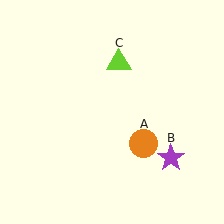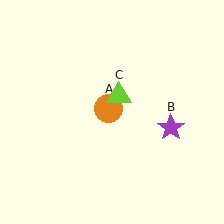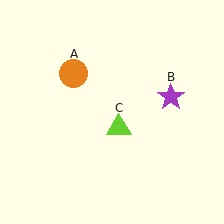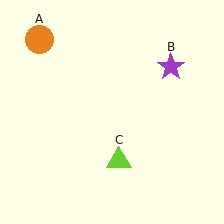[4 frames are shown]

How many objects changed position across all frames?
3 objects changed position: orange circle (object A), purple star (object B), lime triangle (object C).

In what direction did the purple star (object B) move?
The purple star (object B) moved up.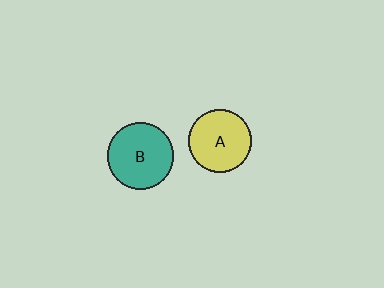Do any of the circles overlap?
No, none of the circles overlap.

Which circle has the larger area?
Circle B (teal).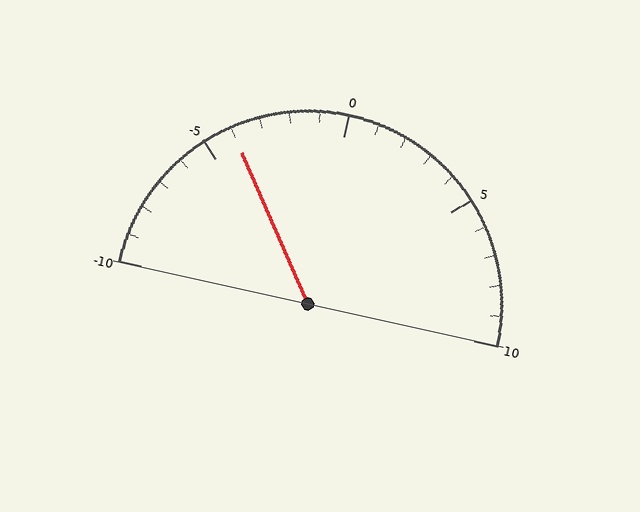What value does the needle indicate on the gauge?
The needle indicates approximately -4.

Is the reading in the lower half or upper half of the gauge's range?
The reading is in the lower half of the range (-10 to 10).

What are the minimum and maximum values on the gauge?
The gauge ranges from -10 to 10.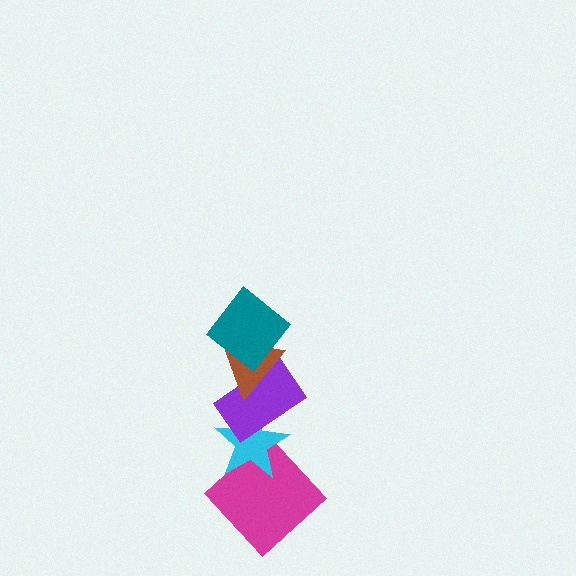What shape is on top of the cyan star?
The purple rectangle is on top of the cyan star.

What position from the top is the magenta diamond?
The magenta diamond is 5th from the top.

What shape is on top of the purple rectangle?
The brown triangle is on top of the purple rectangle.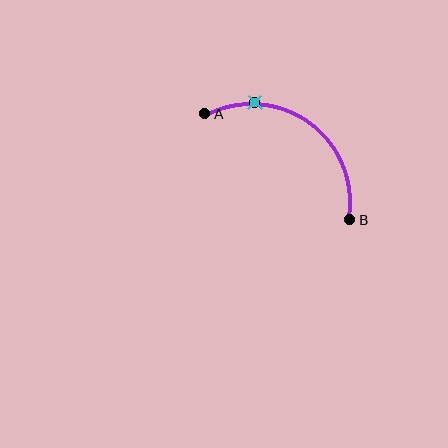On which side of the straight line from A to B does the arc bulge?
The arc bulges above and to the right of the straight line connecting A and B.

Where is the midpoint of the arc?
The arc midpoint is the point on the curve farthest from the straight line joining A and B. It sits above and to the right of that line.